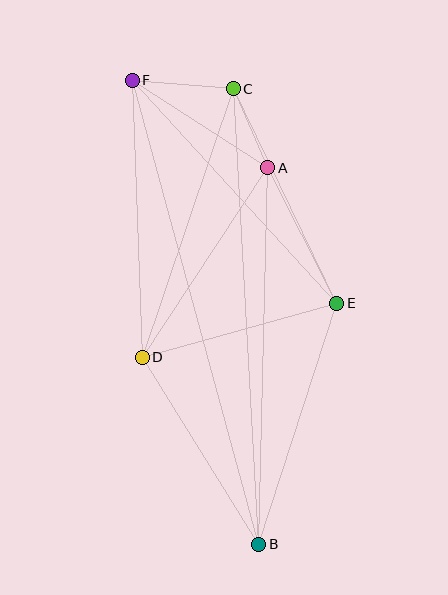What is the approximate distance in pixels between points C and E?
The distance between C and E is approximately 238 pixels.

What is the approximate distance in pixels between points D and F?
The distance between D and F is approximately 277 pixels.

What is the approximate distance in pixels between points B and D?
The distance between B and D is approximately 220 pixels.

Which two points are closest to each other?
Points A and C are closest to each other.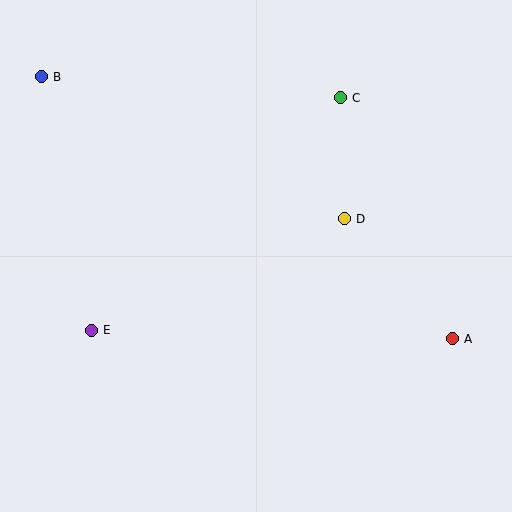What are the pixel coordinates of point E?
Point E is at (91, 330).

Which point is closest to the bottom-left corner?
Point E is closest to the bottom-left corner.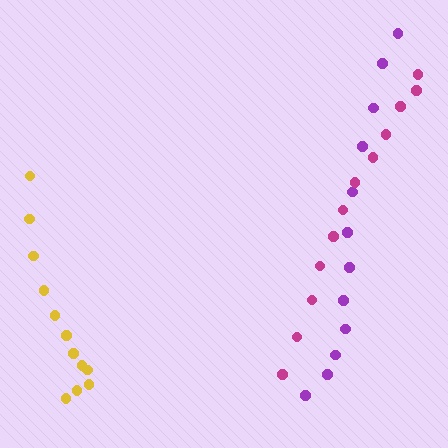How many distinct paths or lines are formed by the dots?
There are 3 distinct paths.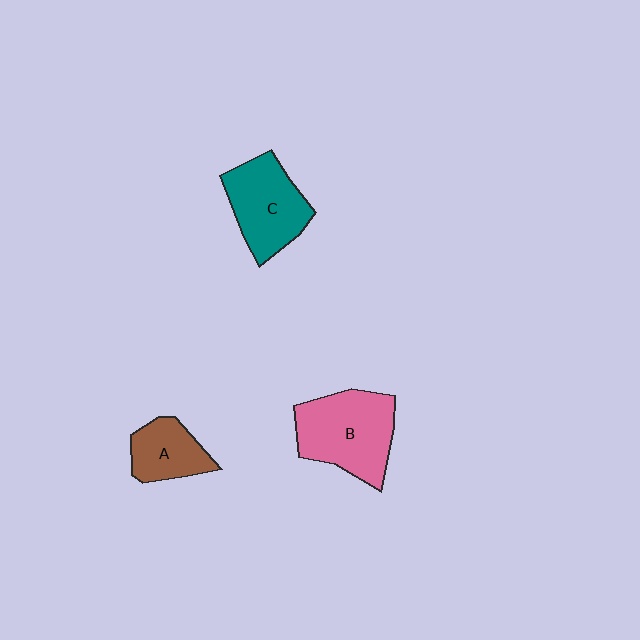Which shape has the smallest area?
Shape A (brown).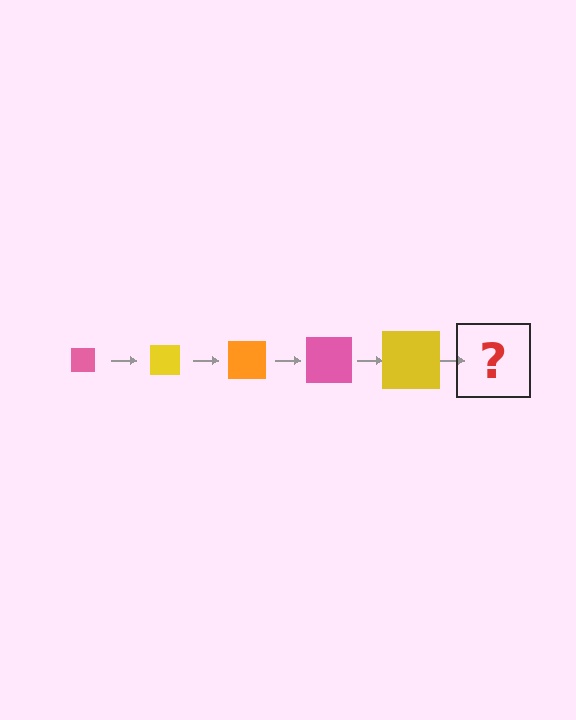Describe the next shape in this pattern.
It should be an orange square, larger than the previous one.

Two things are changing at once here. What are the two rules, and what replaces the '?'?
The two rules are that the square grows larger each step and the color cycles through pink, yellow, and orange. The '?' should be an orange square, larger than the previous one.